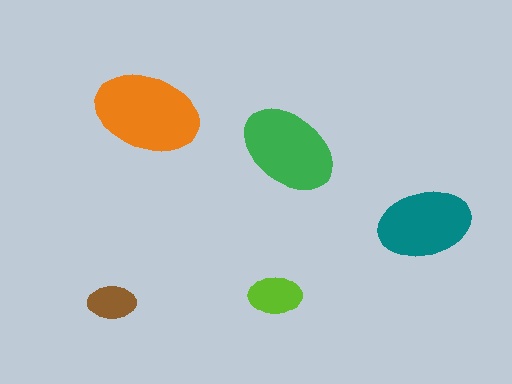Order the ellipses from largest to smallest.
the orange one, the green one, the teal one, the lime one, the brown one.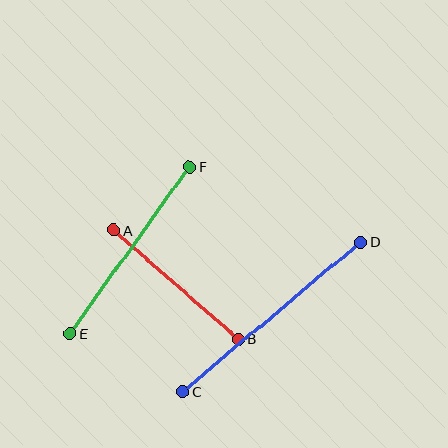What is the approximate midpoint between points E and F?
The midpoint is at approximately (130, 250) pixels.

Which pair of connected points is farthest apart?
Points C and D are farthest apart.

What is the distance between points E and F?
The distance is approximately 205 pixels.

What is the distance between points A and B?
The distance is approximately 166 pixels.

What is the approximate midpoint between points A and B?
The midpoint is at approximately (176, 285) pixels.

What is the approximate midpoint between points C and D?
The midpoint is at approximately (271, 317) pixels.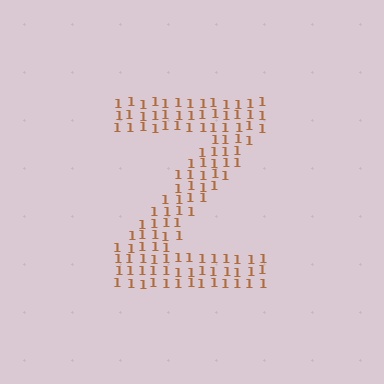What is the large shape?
The large shape is the letter Z.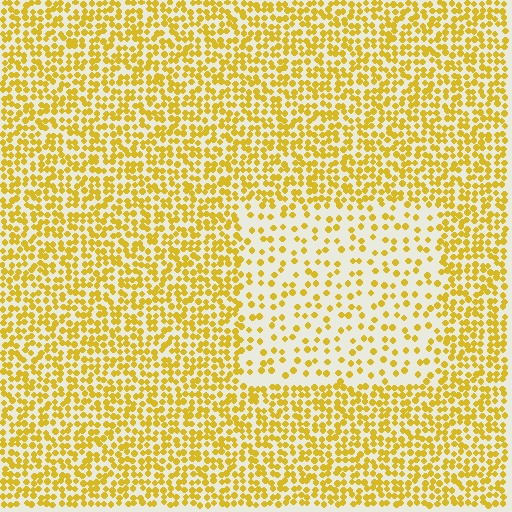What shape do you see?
I see a rectangle.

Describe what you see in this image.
The image contains small yellow elements arranged at two different densities. A rectangle-shaped region is visible where the elements are less densely packed than the surrounding area.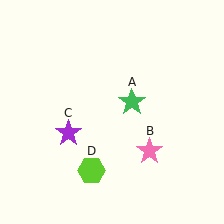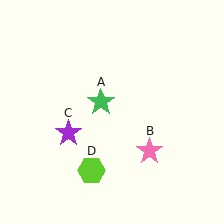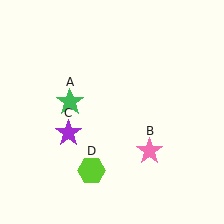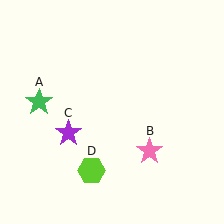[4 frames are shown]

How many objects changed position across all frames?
1 object changed position: green star (object A).